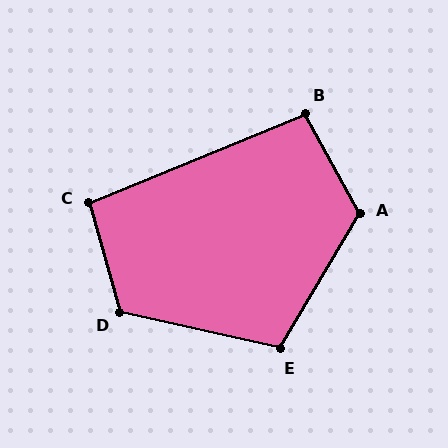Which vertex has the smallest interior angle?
C, at approximately 97 degrees.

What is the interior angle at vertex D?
Approximately 118 degrees (obtuse).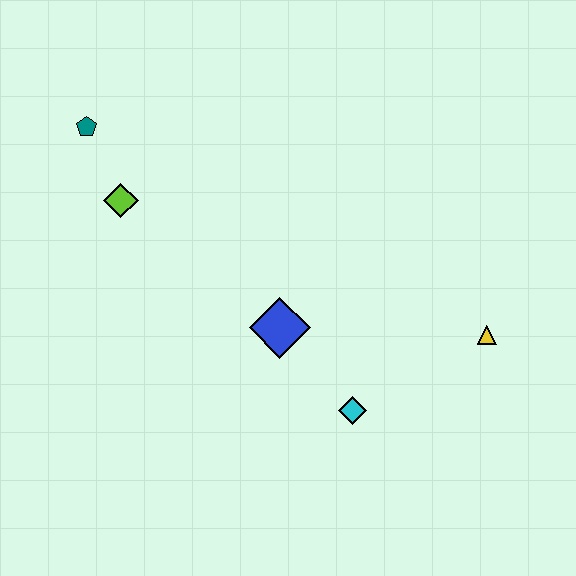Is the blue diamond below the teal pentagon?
Yes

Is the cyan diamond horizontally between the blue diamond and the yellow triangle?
Yes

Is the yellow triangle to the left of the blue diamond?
No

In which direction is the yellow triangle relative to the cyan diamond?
The yellow triangle is to the right of the cyan diamond.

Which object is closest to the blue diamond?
The cyan diamond is closest to the blue diamond.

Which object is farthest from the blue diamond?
The teal pentagon is farthest from the blue diamond.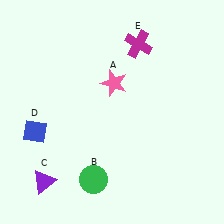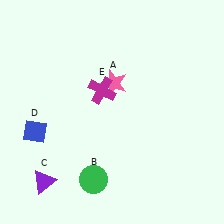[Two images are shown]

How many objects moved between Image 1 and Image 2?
1 object moved between the two images.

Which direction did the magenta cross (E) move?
The magenta cross (E) moved down.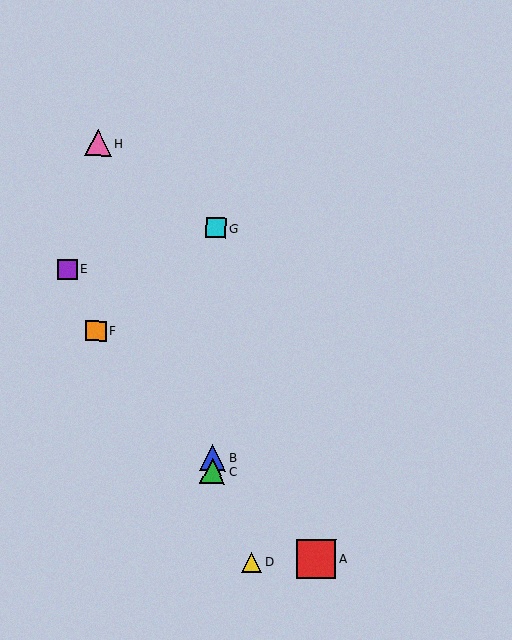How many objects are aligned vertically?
3 objects (B, C, G) are aligned vertically.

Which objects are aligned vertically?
Objects B, C, G are aligned vertically.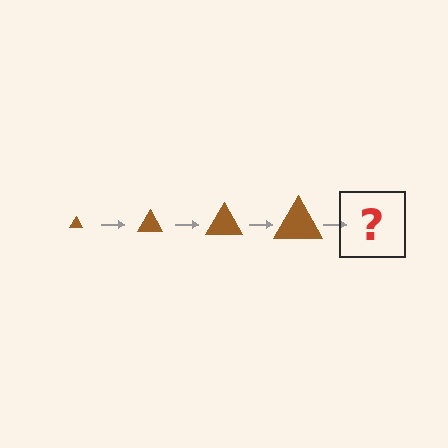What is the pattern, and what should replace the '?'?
The pattern is that the triangle gets progressively larger each step. The '?' should be a brown triangle, larger than the previous one.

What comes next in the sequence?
The next element should be a brown triangle, larger than the previous one.